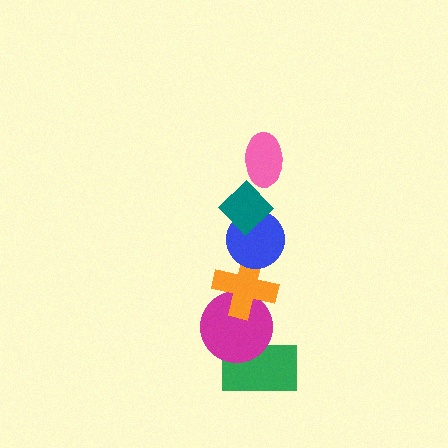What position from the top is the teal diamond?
The teal diamond is 2nd from the top.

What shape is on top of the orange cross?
The blue circle is on top of the orange cross.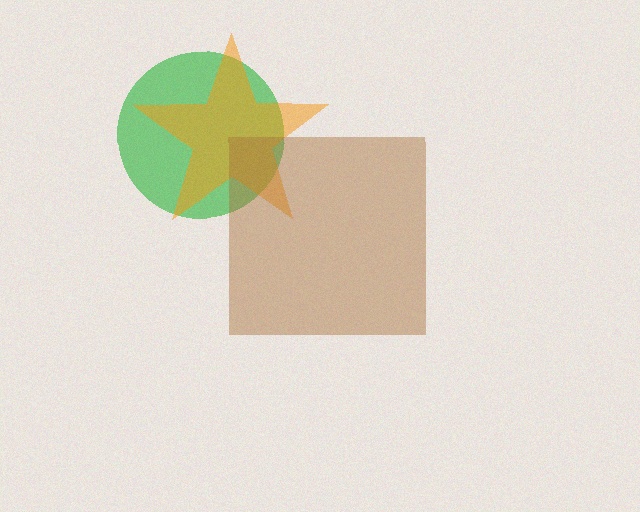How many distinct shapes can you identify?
There are 3 distinct shapes: a green circle, an orange star, a brown square.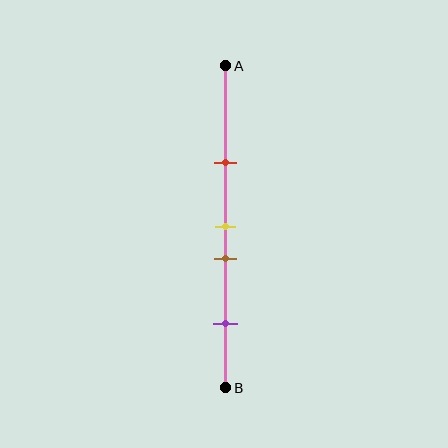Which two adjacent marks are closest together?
The yellow and brown marks are the closest adjacent pair.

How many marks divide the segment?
There are 4 marks dividing the segment.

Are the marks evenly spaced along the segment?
No, the marks are not evenly spaced.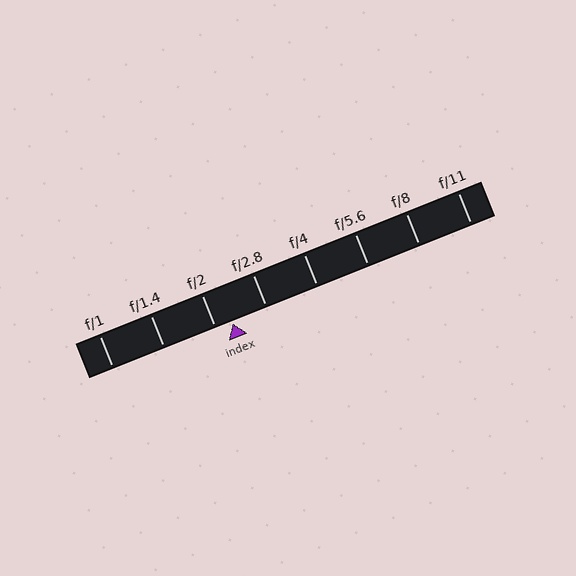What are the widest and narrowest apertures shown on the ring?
The widest aperture shown is f/1 and the narrowest is f/11.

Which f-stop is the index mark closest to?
The index mark is closest to f/2.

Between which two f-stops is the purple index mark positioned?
The index mark is between f/2 and f/2.8.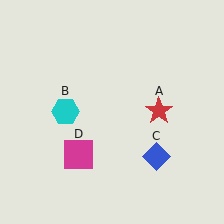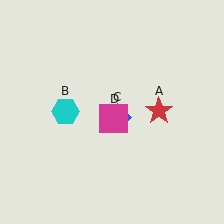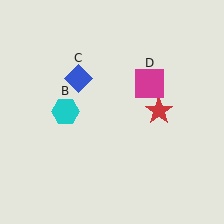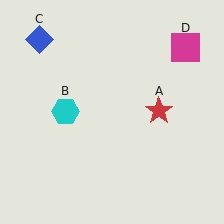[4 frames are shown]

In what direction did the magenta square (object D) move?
The magenta square (object D) moved up and to the right.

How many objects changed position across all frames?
2 objects changed position: blue diamond (object C), magenta square (object D).